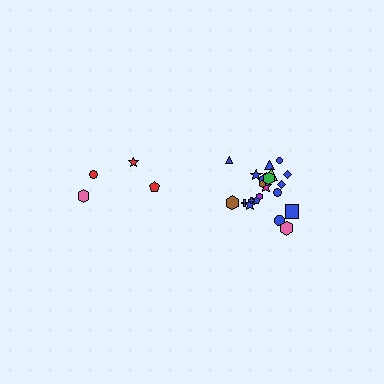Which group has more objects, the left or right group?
The right group.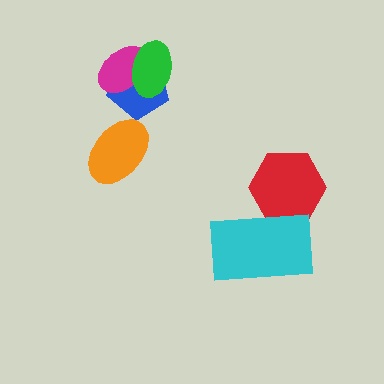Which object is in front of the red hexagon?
The cyan rectangle is in front of the red hexagon.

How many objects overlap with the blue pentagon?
2 objects overlap with the blue pentagon.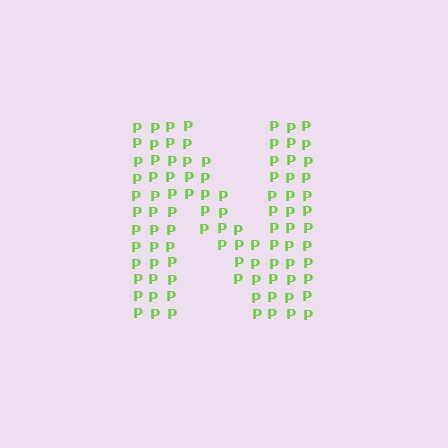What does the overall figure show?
The overall figure shows the letter N.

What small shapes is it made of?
It is made of small letter P's.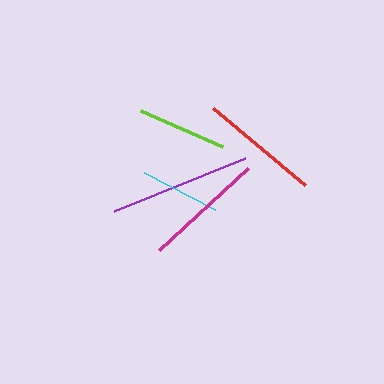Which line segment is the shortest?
The cyan line is the shortest at approximately 80 pixels.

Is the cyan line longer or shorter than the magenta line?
The magenta line is longer than the cyan line.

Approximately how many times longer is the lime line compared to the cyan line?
The lime line is approximately 1.1 times the length of the cyan line.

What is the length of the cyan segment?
The cyan segment is approximately 80 pixels long.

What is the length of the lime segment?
The lime segment is approximately 90 pixels long.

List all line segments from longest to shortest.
From longest to shortest: purple, magenta, red, lime, cyan.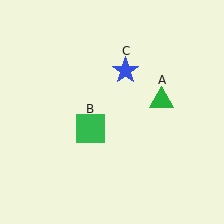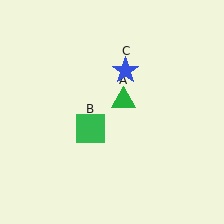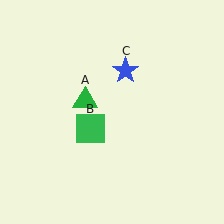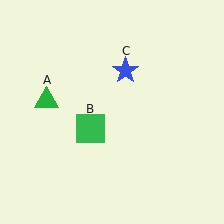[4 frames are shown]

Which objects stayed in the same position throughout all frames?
Green square (object B) and blue star (object C) remained stationary.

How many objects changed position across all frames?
1 object changed position: green triangle (object A).